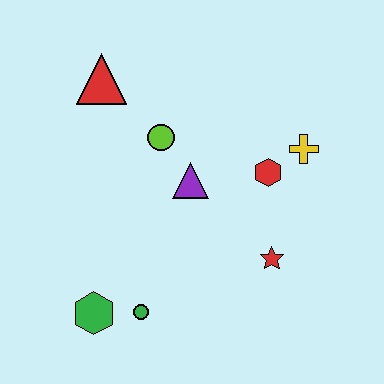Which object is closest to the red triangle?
The lime circle is closest to the red triangle.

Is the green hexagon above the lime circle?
No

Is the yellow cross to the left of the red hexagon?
No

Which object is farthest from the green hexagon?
The yellow cross is farthest from the green hexagon.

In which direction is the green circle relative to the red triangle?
The green circle is below the red triangle.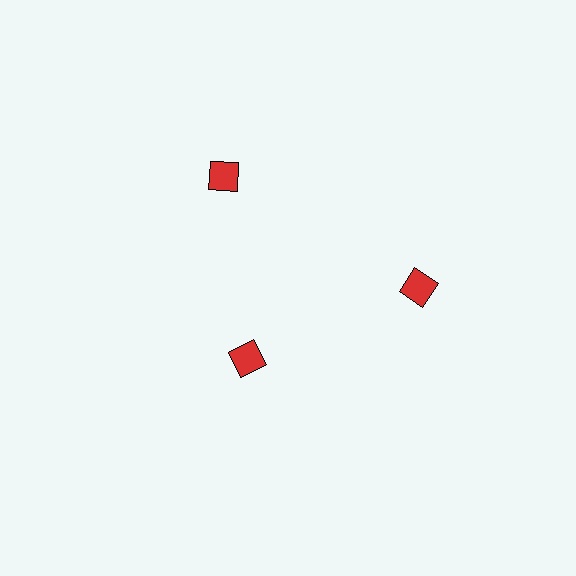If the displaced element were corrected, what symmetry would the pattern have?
It would have 3-fold rotational symmetry — the pattern would map onto itself every 120 degrees.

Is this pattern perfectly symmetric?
No. The 3 red diamonds are arranged in a ring, but one element near the 7 o'clock position is pulled inward toward the center, breaking the 3-fold rotational symmetry.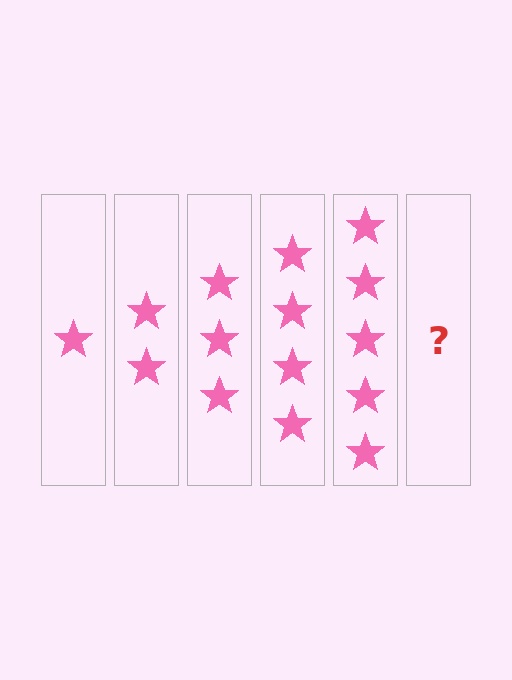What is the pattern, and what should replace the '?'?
The pattern is that each step adds one more star. The '?' should be 6 stars.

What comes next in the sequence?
The next element should be 6 stars.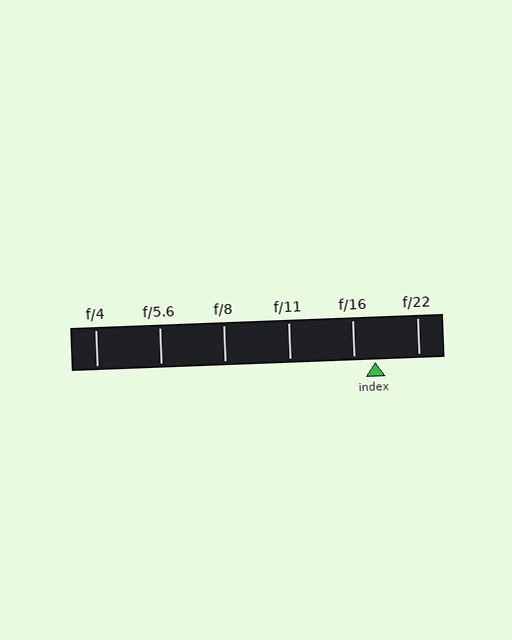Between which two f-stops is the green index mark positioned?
The index mark is between f/16 and f/22.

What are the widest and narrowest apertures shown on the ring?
The widest aperture shown is f/4 and the narrowest is f/22.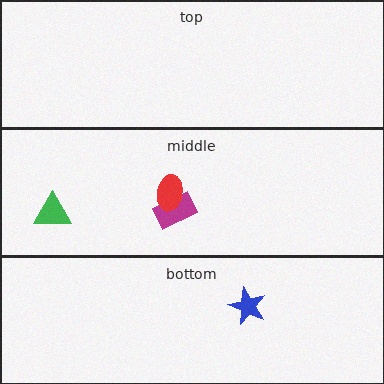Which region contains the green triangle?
The middle region.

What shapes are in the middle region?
The green triangle, the magenta rectangle, the red ellipse.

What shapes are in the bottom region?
The blue star.